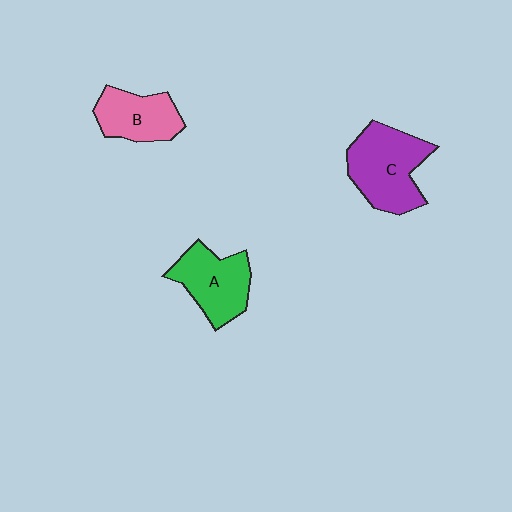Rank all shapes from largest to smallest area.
From largest to smallest: C (purple), A (green), B (pink).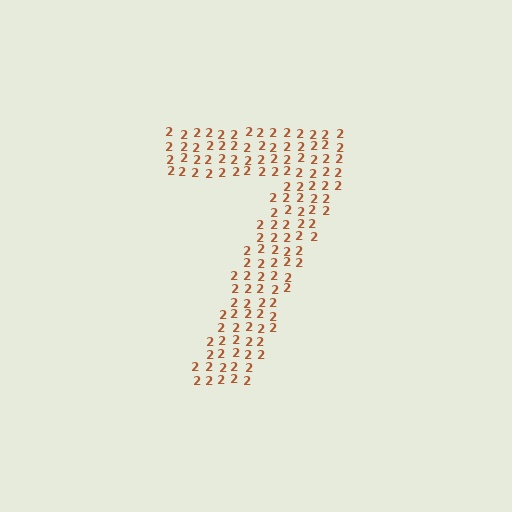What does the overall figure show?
The overall figure shows the digit 7.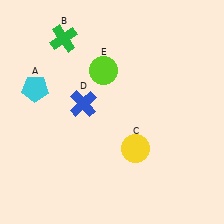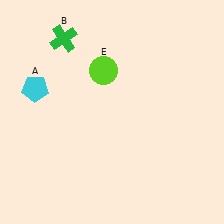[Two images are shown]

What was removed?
The blue cross (D), the yellow circle (C) were removed in Image 2.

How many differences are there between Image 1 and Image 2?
There are 2 differences between the two images.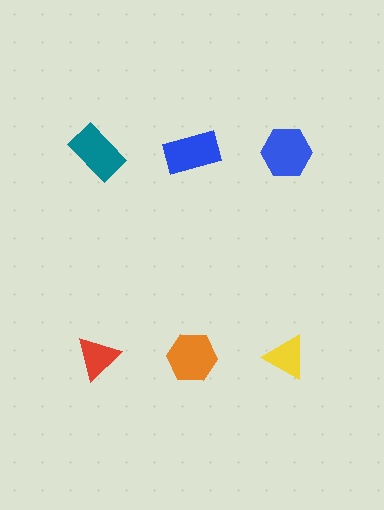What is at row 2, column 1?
A red triangle.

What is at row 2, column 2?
An orange hexagon.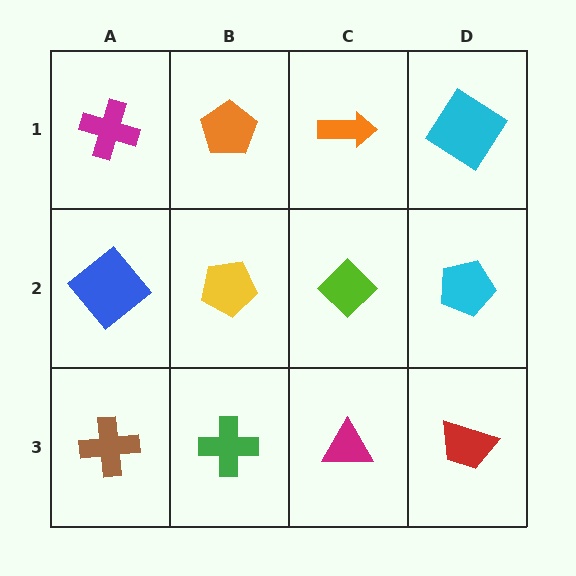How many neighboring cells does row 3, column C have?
3.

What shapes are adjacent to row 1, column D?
A cyan pentagon (row 2, column D), an orange arrow (row 1, column C).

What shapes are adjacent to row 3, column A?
A blue diamond (row 2, column A), a green cross (row 3, column B).